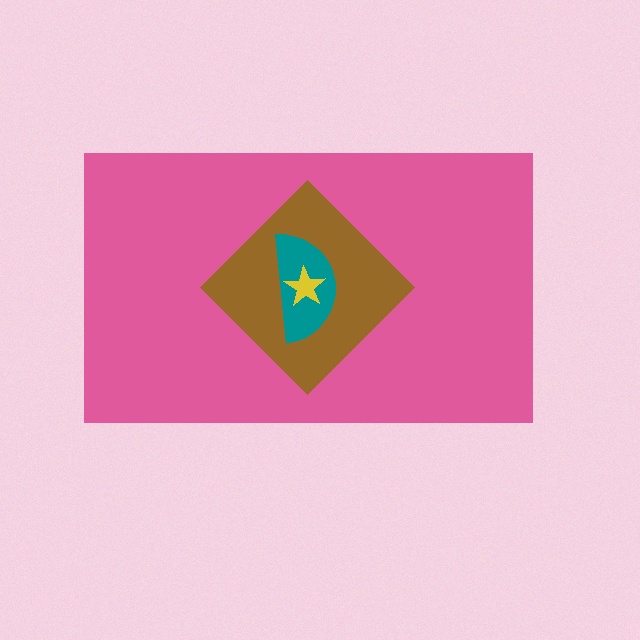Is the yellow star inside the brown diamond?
Yes.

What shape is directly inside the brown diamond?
The teal semicircle.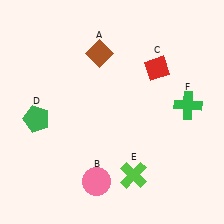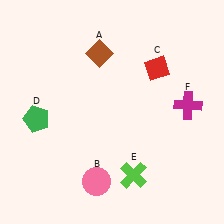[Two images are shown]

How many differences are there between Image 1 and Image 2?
There is 1 difference between the two images.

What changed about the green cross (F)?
In Image 1, F is green. In Image 2, it changed to magenta.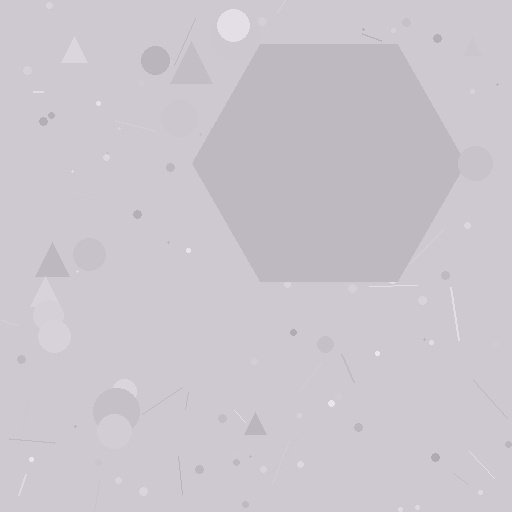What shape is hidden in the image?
A hexagon is hidden in the image.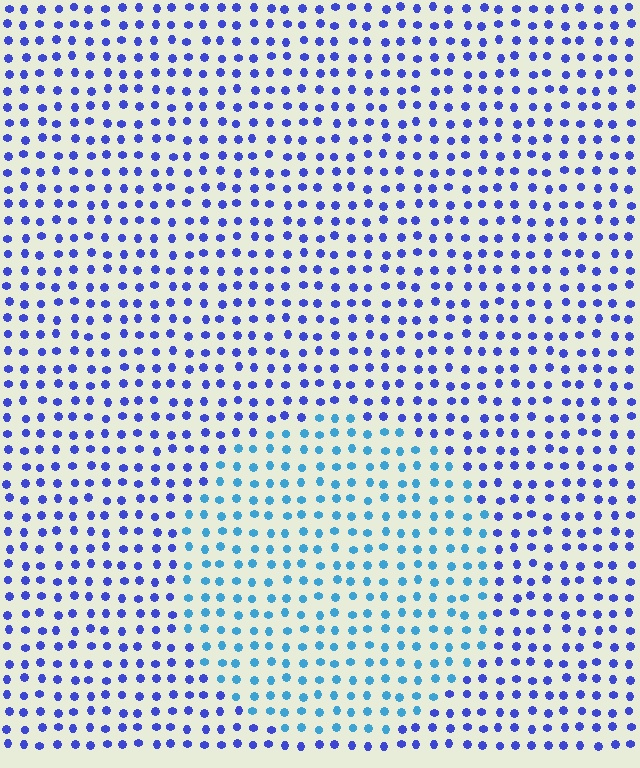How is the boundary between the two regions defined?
The boundary is defined purely by a slight shift in hue (about 37 degrees). Spacing, size, and orientation are identical on both sides.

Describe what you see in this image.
The image is filled with small blue elements in a uniform arrangement. A circle-shaped region is visible where the elements are tinted to a slightly different hue, forming a subtle color boundary.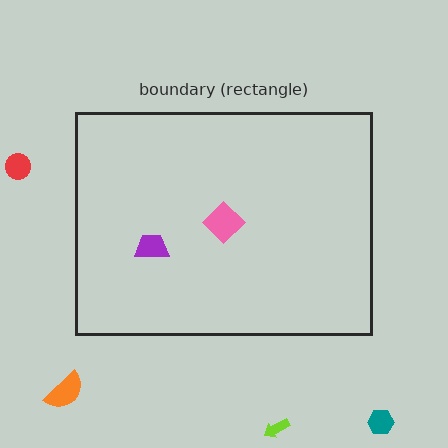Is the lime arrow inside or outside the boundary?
Outside.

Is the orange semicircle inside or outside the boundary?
Outside.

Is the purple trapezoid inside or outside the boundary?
Inside.